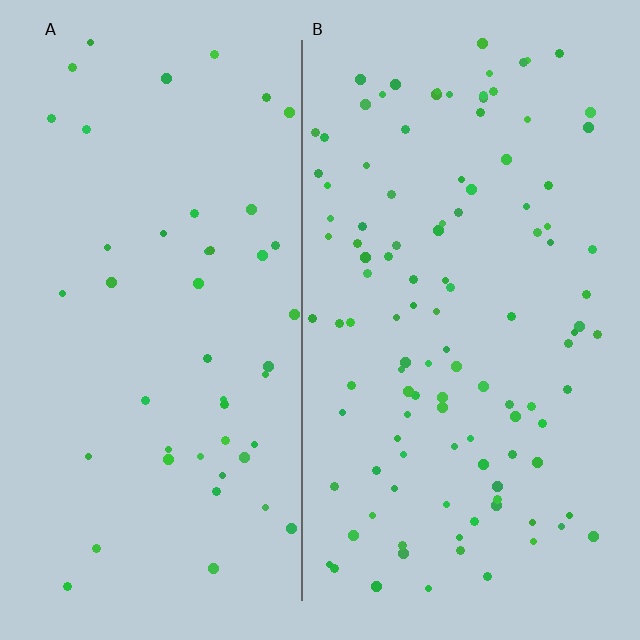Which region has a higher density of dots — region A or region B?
B (the right).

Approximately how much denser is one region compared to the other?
Approximately 2.4× — region B over region A.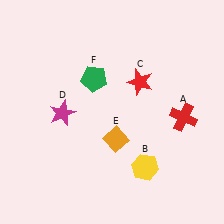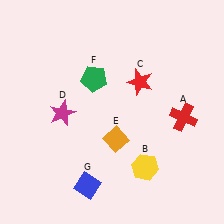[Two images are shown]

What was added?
A blue diamond (G) was added in Image 2.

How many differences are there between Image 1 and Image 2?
There is 1 difference between the two images.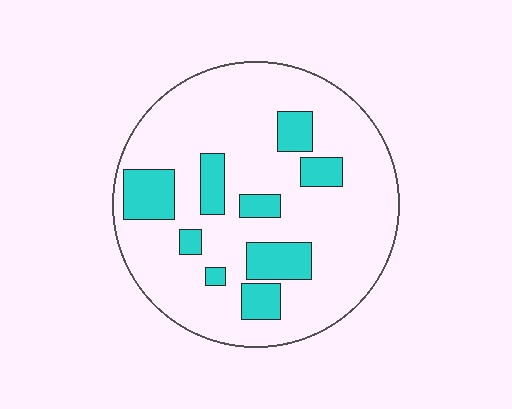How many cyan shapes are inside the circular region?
9.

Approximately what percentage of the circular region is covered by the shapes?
Approximately 20%.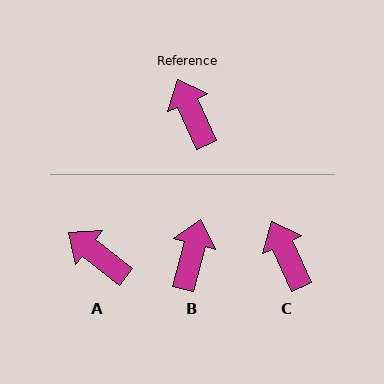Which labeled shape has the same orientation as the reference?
C.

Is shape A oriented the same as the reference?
No, it is off by about 28 degrees.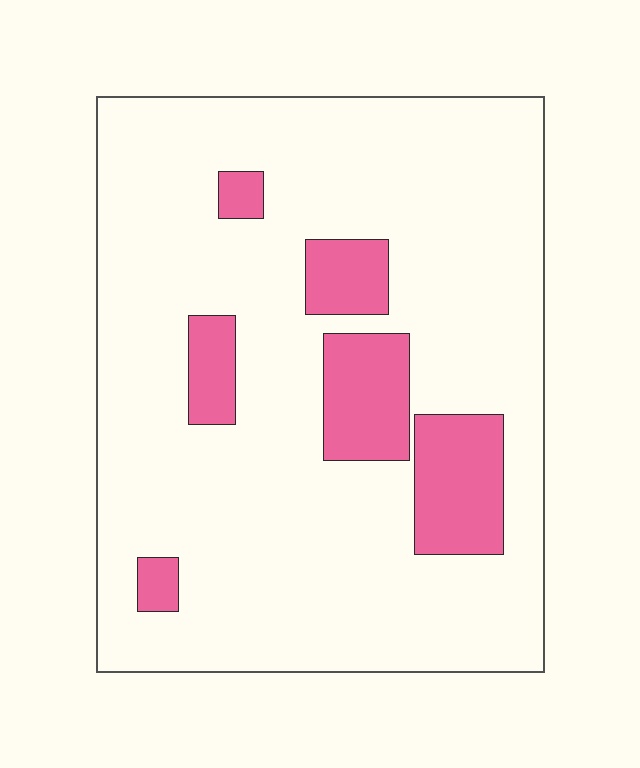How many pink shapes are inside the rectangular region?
6.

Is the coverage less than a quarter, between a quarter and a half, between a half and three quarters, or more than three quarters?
Less than a quarter.